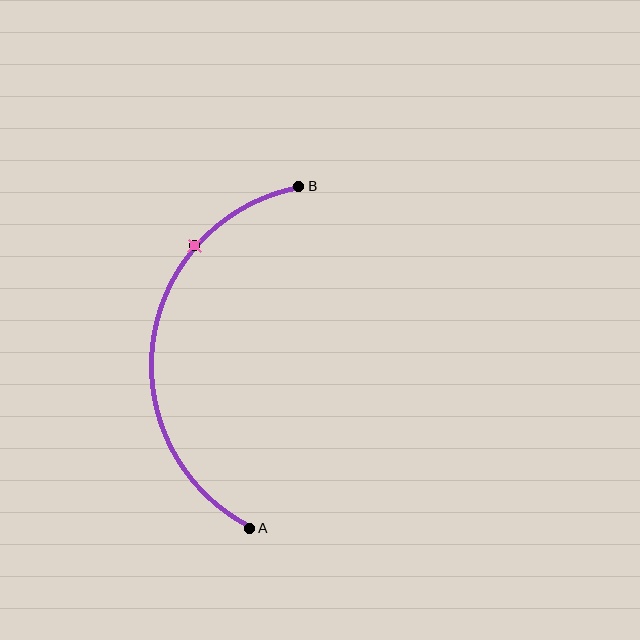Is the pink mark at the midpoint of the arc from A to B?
No. The pink mark lies on the arc but is closer to endpoint B. The arc midpoint would be at the point on the curve equidistant along the arc from both A and B.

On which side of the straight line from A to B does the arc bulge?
The arc bulges to the left of the straight line connecting A and B.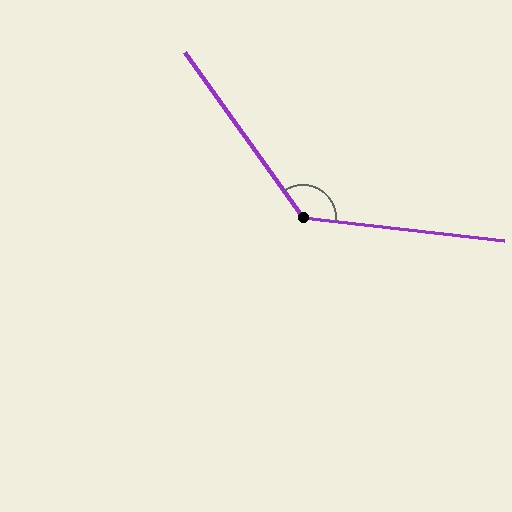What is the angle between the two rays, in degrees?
Approximately 132 degrees.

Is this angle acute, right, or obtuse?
It is obtuse.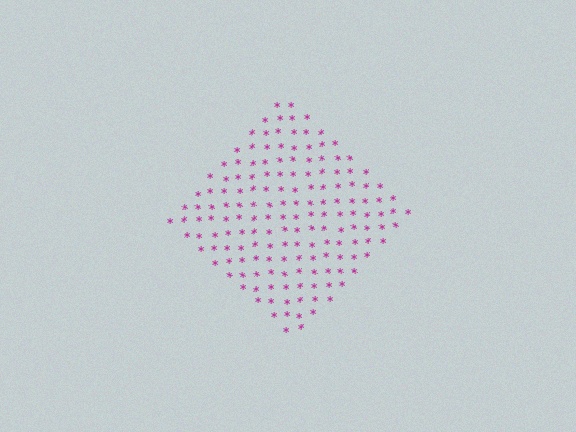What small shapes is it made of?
It is made of small asterisks.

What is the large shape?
The large shape is a diamond.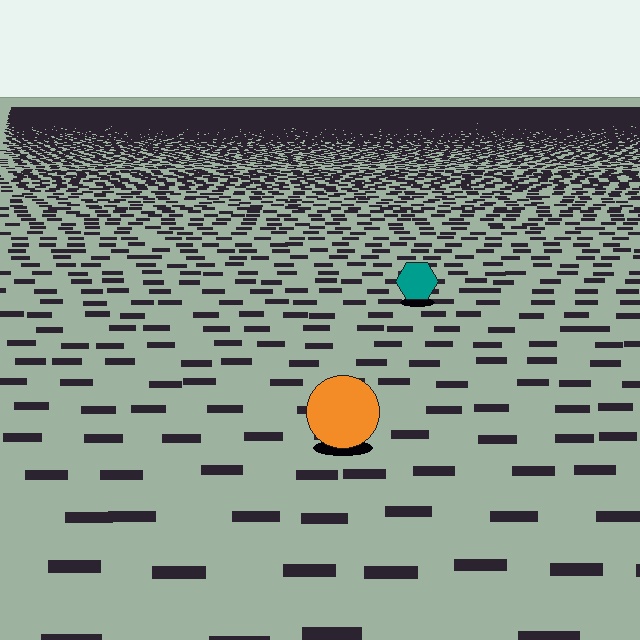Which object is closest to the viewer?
The orange circle is closest. The texture marks near it are larger and more spread out.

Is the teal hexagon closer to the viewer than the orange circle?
No. The orange circle is closer — you can tell from the texture gradient: the ground texture is coarser near it.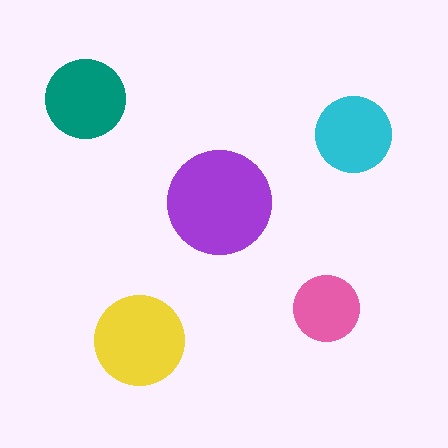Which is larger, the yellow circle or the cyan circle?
The yellow one.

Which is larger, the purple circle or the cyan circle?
The purple one.